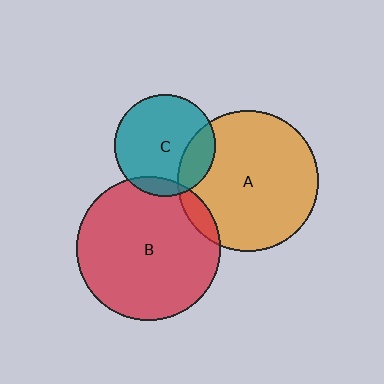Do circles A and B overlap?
Yes.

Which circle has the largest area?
Circle B (red).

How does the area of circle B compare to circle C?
Approximately 2.0 times.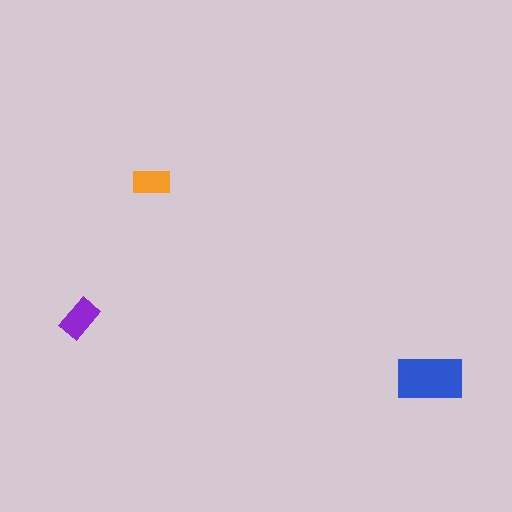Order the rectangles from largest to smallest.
the blue one, the purple one, the orange one.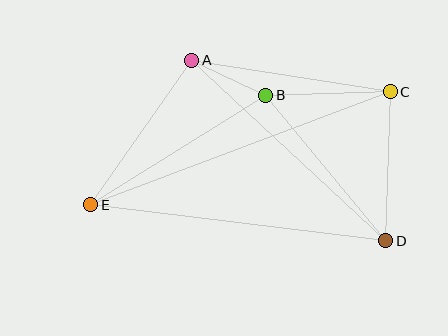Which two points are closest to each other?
Points A and B are closest to each other.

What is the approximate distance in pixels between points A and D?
The distance between A and D is approximately 265 pixels.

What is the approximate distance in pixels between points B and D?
The distance between B and D is approximately 189 pixels.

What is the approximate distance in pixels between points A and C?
The distance between A and C is approximately 201 pixels.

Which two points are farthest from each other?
Points C and E are farthest from each other.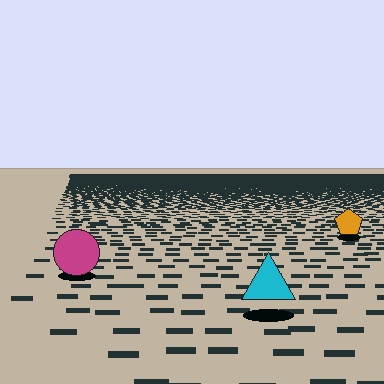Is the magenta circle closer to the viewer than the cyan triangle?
No. The cyan triangle is closer — you can tell from the texture gradient: the ground texture is coarser near it.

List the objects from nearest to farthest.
From nearest to farthest: the cyan triangle, the magenta circle, the orange pentagon.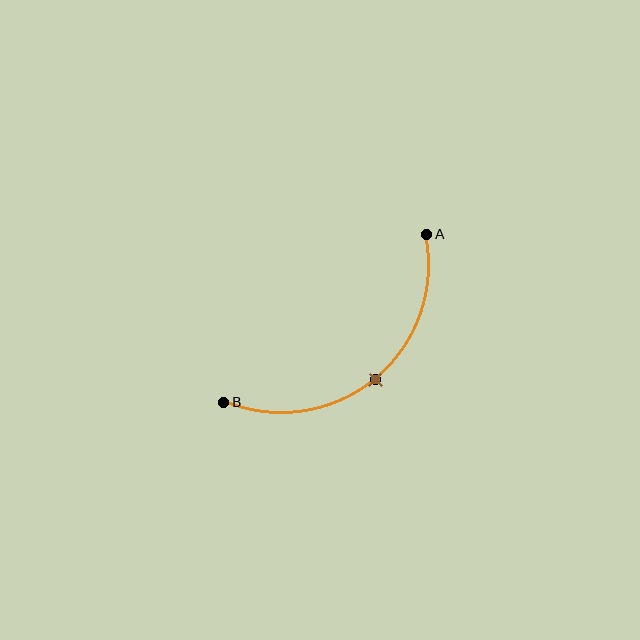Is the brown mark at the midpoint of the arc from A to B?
Yes. The brown mark lies on the arc at equal arc-length from both A and B — it is the arc midpoint.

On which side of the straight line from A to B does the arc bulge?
The arc bulges below and to the right of the straight line connecting A and B.